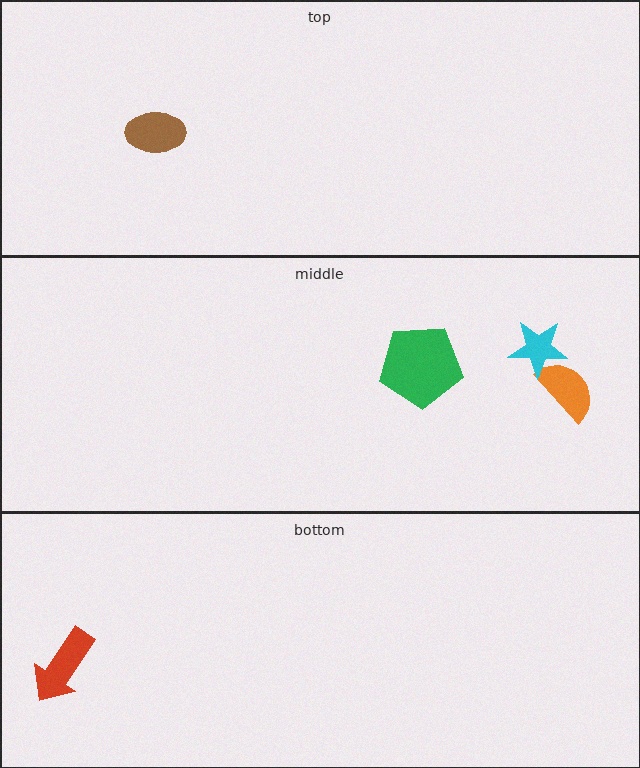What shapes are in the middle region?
The orange semicircle, the cyan star, the green pentagon.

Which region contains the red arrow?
The bottom region.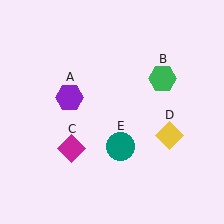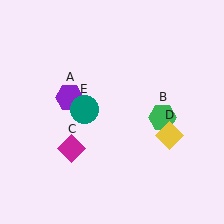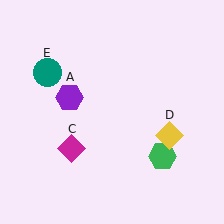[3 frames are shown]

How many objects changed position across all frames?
2 objects changed position: green hexagon (object B), teal circle (object E).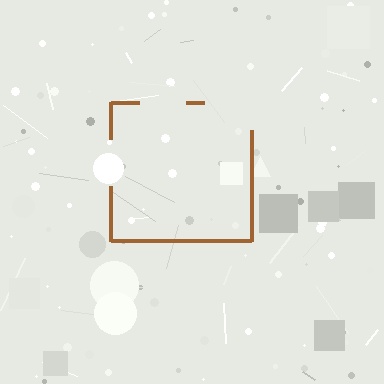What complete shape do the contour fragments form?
The contour fragments form a square.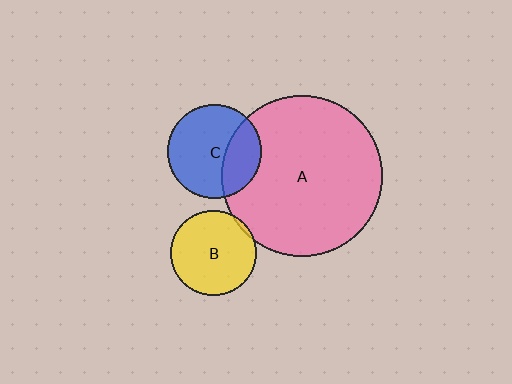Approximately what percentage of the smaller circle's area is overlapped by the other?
Approximately 5%.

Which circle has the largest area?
Circle A (pink).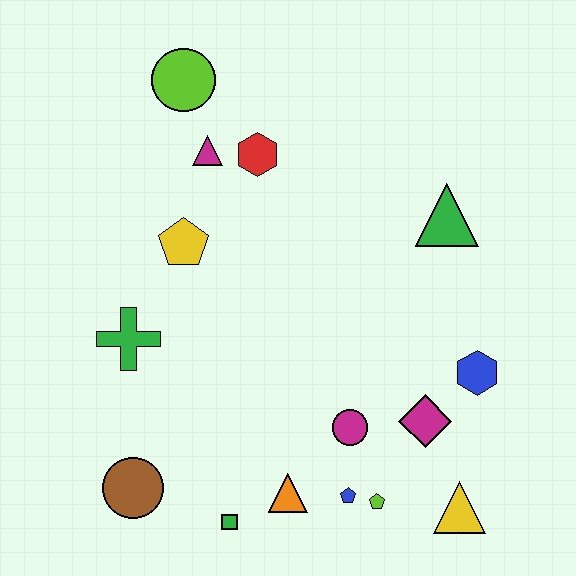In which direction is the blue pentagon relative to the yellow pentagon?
The blue pentagon is below the yellow pentagon.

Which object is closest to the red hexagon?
The magenta triangle is closest to the red hexagon.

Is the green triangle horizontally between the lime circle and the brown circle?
No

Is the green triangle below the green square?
No